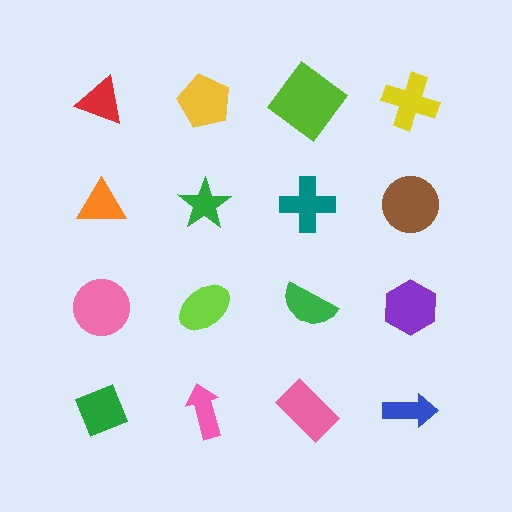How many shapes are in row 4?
4 shapes.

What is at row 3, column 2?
A lime ellipse.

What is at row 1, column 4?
A yellow cross.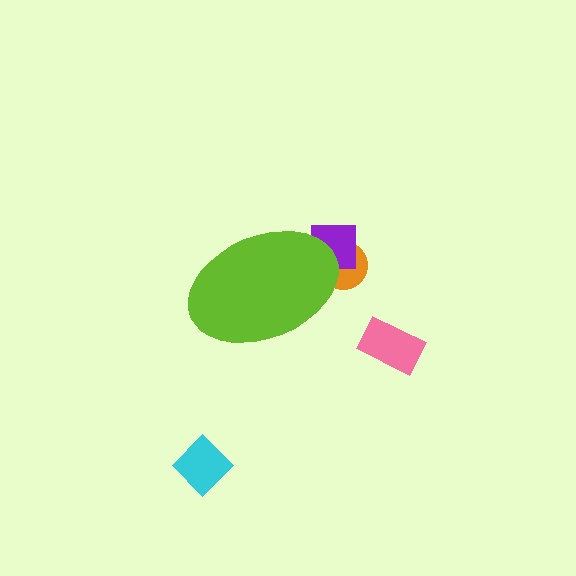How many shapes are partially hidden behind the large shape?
2 shapes are partially hidden.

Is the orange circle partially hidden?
Yes, the orange circle is partially hidden behind the lime ellipse.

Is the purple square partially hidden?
Yes, the purple square is partially hidden behind the lime ellipse.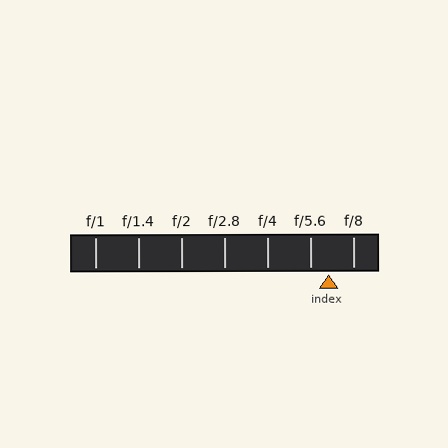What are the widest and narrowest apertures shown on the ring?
The widest aperture shown is f/1 and the narrowest is f/8.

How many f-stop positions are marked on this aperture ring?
There are 7 f-stop positions marked.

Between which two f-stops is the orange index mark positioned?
The index mark is between f/5.6 and f/8.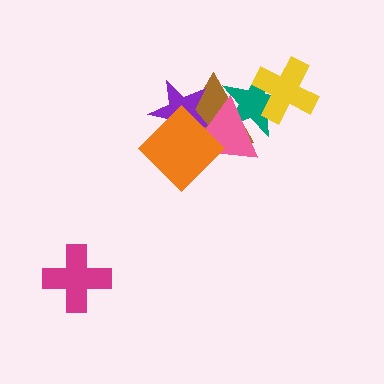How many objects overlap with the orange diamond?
3 objects overlap with the orange diamond.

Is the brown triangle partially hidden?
Yes, it is partially covered by another shape.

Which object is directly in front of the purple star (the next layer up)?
The pink triangle is directly in front of the purple star.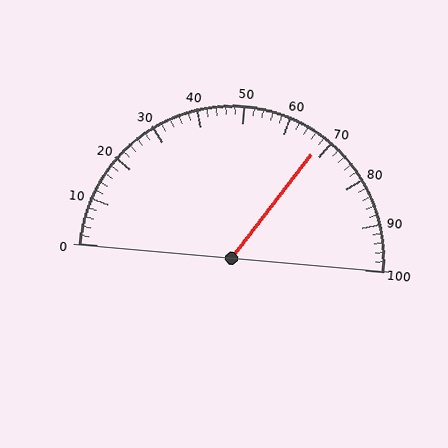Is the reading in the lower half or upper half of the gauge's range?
The reading is in the upper half of the range (0 to 100).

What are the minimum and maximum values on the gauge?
The gauge ranges from 0 to 100.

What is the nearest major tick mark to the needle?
The nearest major tick mark is 70.